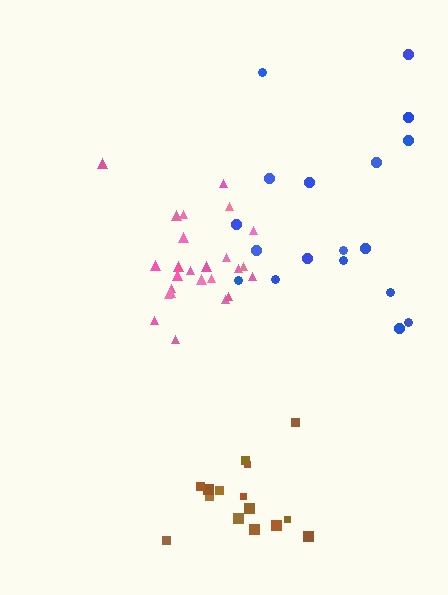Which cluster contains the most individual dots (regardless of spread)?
Pink (25).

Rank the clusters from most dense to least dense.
pink, brown, blue.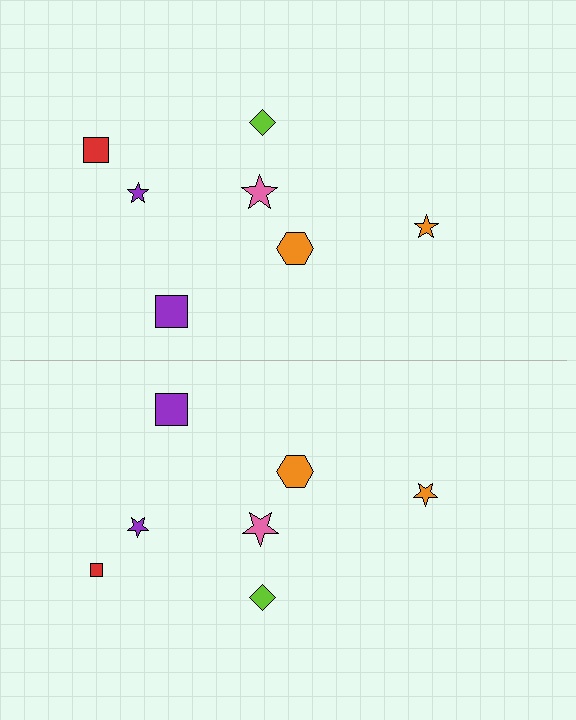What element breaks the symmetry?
The red square on the bottom side has a different size than its mirror counterpart.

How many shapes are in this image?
There are 14 shapes in this image.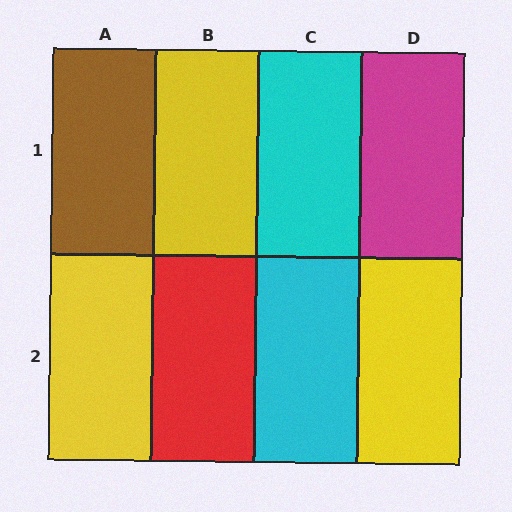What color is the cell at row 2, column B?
Red.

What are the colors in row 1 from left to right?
Brown, yellow, cyan, magenta.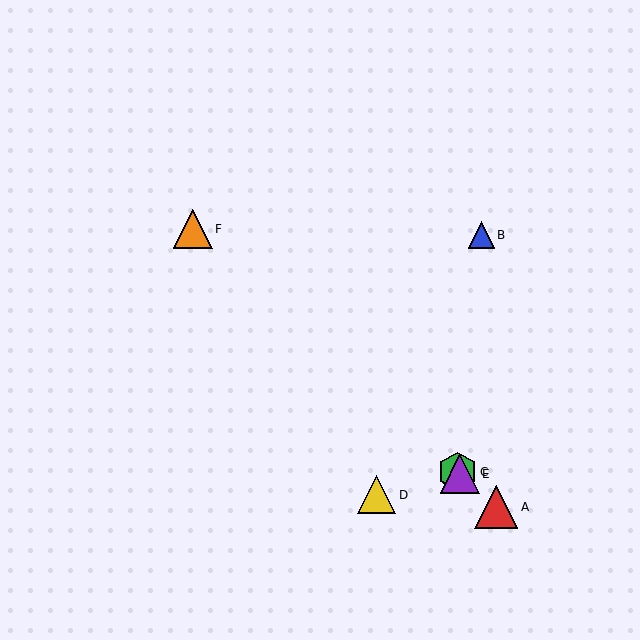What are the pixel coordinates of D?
Object D is at (377, 495).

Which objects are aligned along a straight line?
Objects A, C, E, F are aligned along a straight line.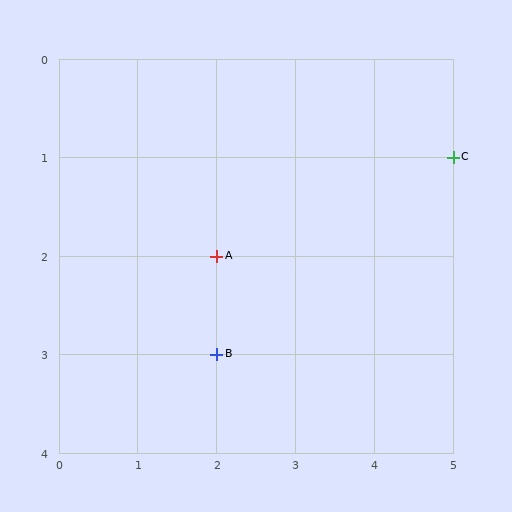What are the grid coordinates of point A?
Point A is at grid coordinates (2, 2).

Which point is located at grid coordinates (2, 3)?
Point B is at (2, 3).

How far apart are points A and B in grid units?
Points A and B are 1 row apart.